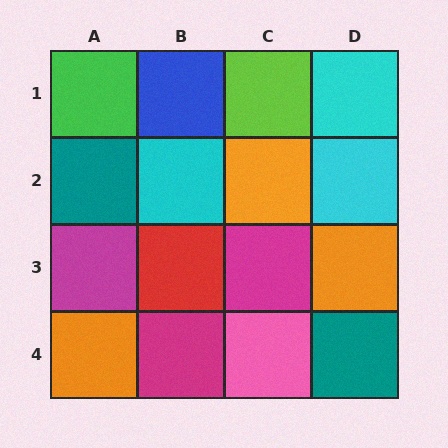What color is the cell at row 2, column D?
Cyan.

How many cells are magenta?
3 cells are magenta.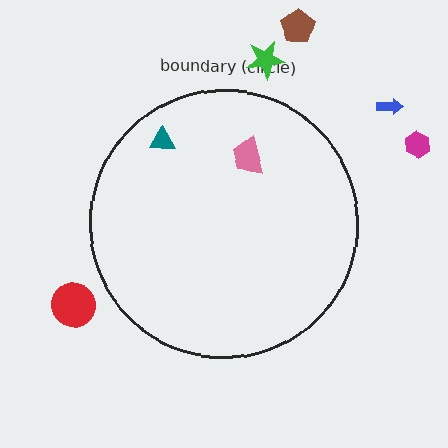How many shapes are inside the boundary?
2 inside, 5 outside.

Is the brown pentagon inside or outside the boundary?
Outside.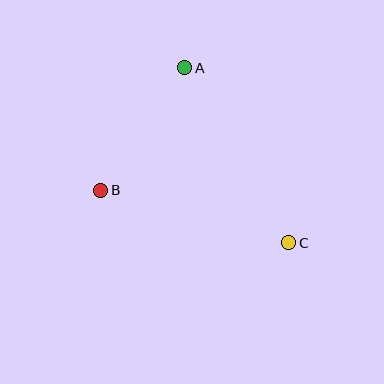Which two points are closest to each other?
Points A and B are closest to each other.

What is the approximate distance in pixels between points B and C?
The distance between B and C is approximately 195 pixels.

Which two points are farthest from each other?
Points A and C are farthest from each other.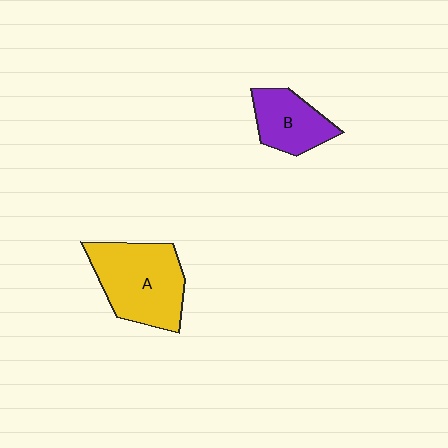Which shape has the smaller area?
Shape B (purple).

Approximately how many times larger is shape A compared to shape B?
Approximately 1.7 times.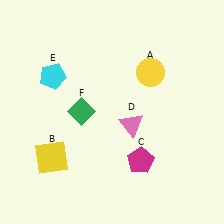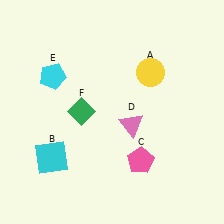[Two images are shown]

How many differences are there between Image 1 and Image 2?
There are 2 differences between the two images.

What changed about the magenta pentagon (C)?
In Image 1, C is magenta. In Image 2, it changed to pink.